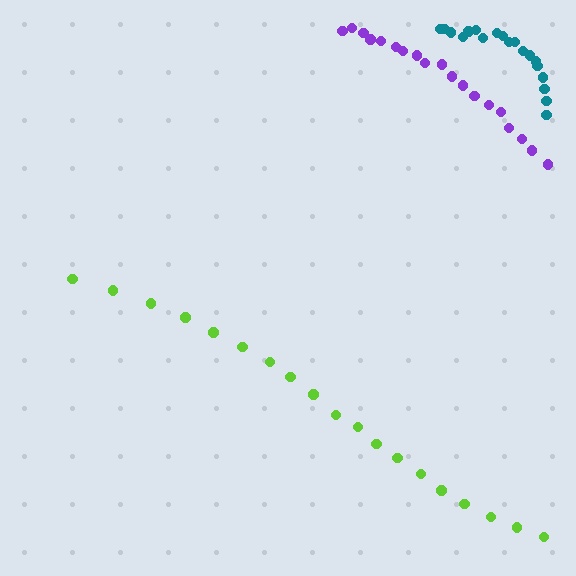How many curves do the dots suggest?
There are 3 distinct paths.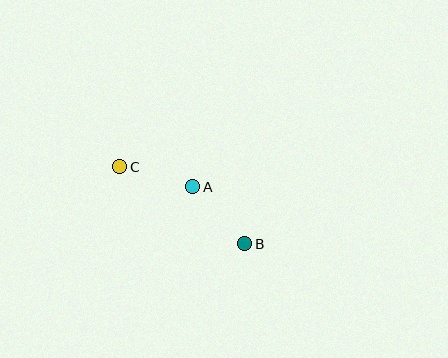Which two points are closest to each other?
Points A and C are closest to each other.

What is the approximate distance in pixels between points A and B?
The distance between A and B is approximately 77 pixels.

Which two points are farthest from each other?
Points B and C are farthest from each other.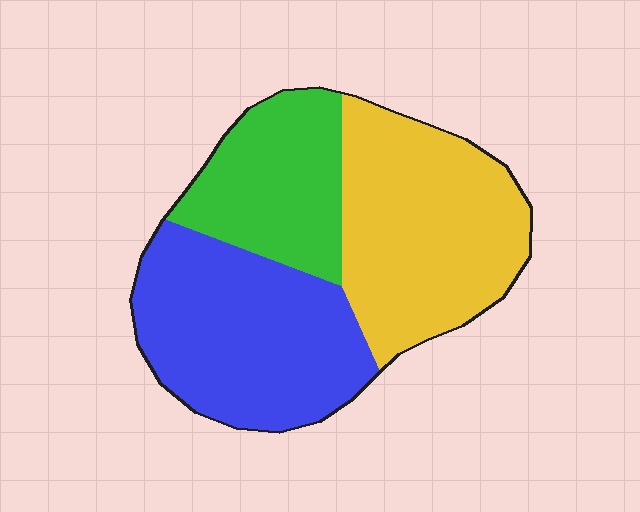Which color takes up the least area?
Green, at roughly 25%.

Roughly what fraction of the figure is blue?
Blue takes up about three eighths (3/8) of the figure.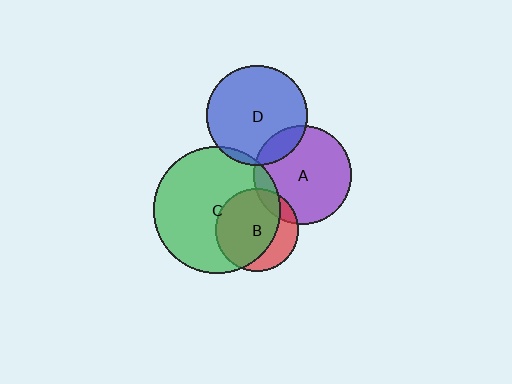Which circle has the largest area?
Circle C (green).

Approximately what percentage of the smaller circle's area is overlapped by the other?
Approximately 10%.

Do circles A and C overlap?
Yes.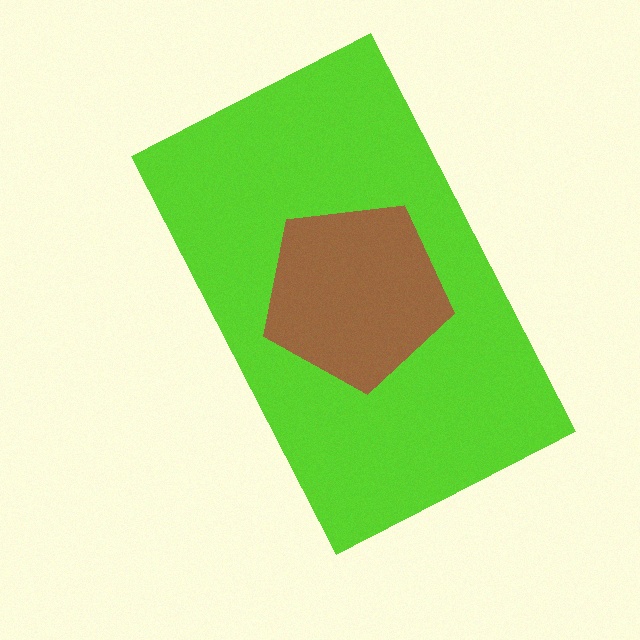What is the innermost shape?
The brown pentagon.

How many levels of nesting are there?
2.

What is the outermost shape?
The lime rectangle.